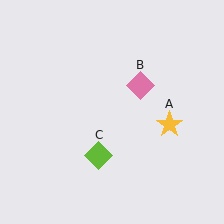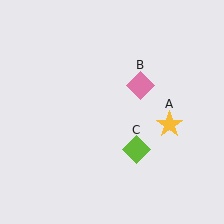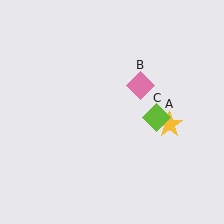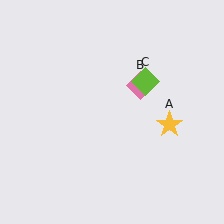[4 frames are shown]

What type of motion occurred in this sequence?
The lime diamond (object C) rotated counterclockwise around the center of the scene.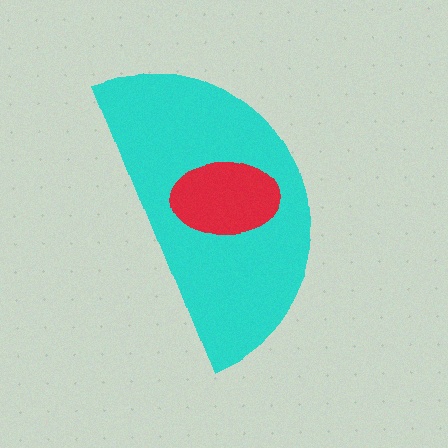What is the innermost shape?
The red ellipse.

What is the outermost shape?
The cyan semicircle.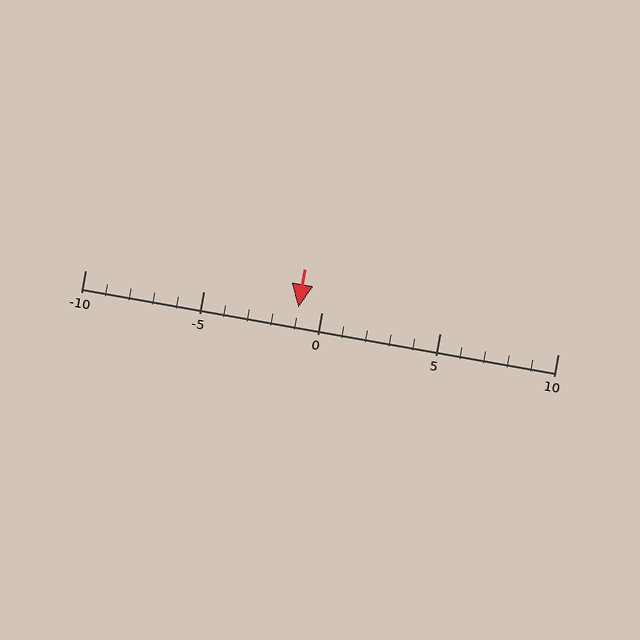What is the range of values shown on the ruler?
The ruler shows values from -10 to 10.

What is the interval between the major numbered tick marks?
The major tick marks are spaced 5 units apart.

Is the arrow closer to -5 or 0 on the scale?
The arrow is closer to 0.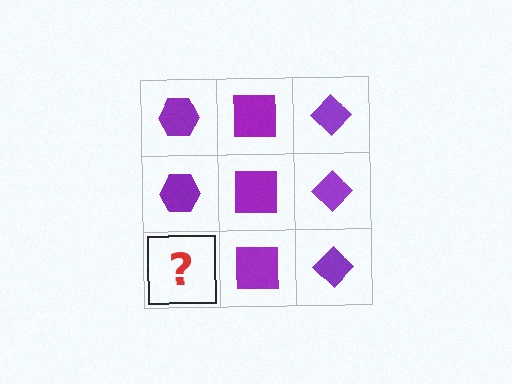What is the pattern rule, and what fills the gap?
The rule is that each column has a consistent shape. The gap should be filled with a purple hexagon.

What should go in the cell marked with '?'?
The missing cell should contain a purple hexagon.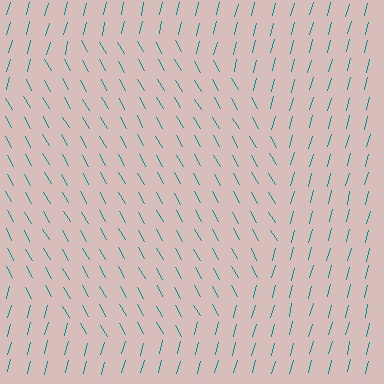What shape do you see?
I see a circle.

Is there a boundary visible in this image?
Yes, there is a texture boundary formed by a change in line orientation.